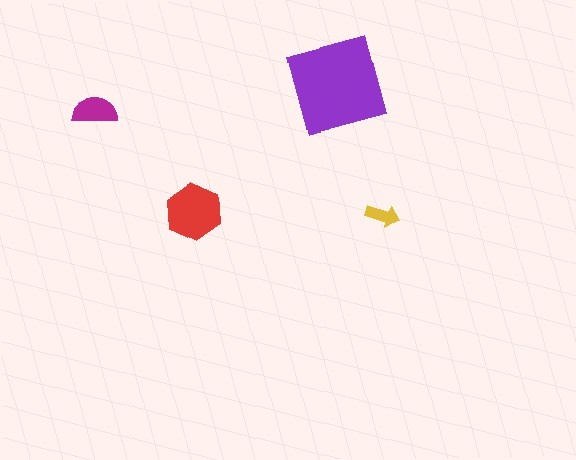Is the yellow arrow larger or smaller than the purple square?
Smaller.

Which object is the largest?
The purple square.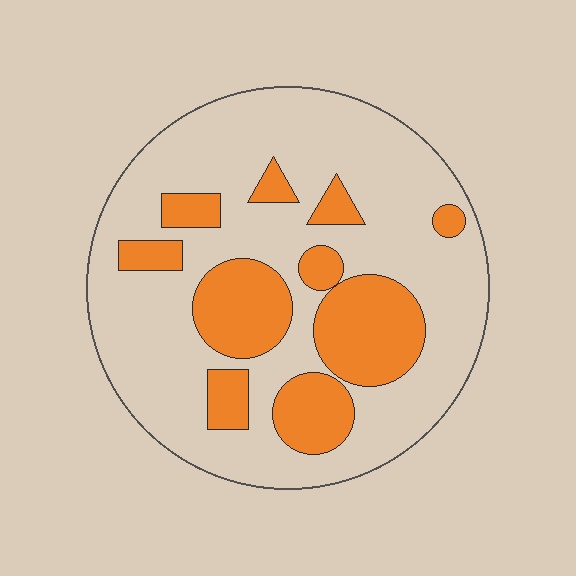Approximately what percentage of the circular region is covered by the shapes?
Approximately 30%.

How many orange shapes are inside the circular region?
10.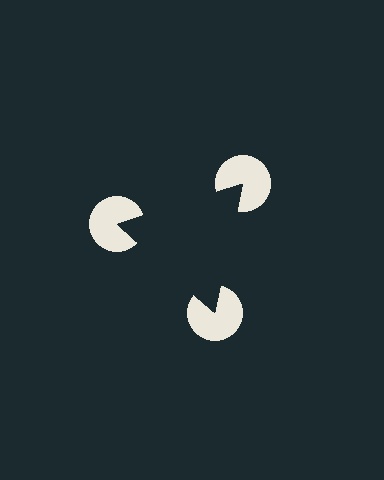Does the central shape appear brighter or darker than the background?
It typically appears slightly darker than the background, even though no actual brightness change is drawn.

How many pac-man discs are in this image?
There are 3 — one at each vertex of the illusory triangle.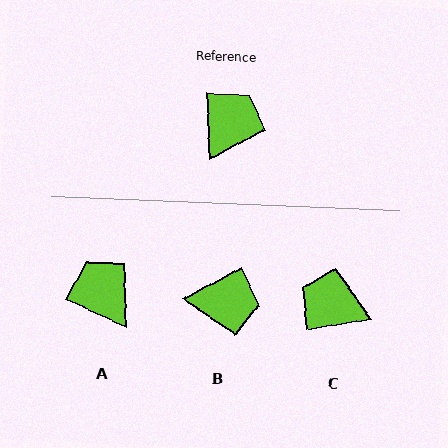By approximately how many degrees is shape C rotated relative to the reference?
Approximately 97 degrees counter-clockwise.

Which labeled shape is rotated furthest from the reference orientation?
C, about 97 degrees away.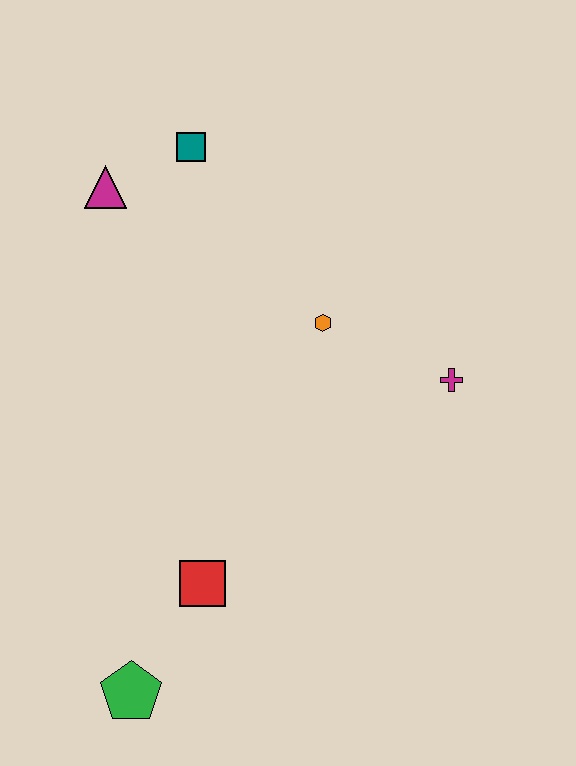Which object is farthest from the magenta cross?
The green pentagon is farthest from the magenta cross.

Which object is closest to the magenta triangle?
The teal square is closest to the magenta triangle.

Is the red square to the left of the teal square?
No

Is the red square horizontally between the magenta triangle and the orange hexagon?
Yes